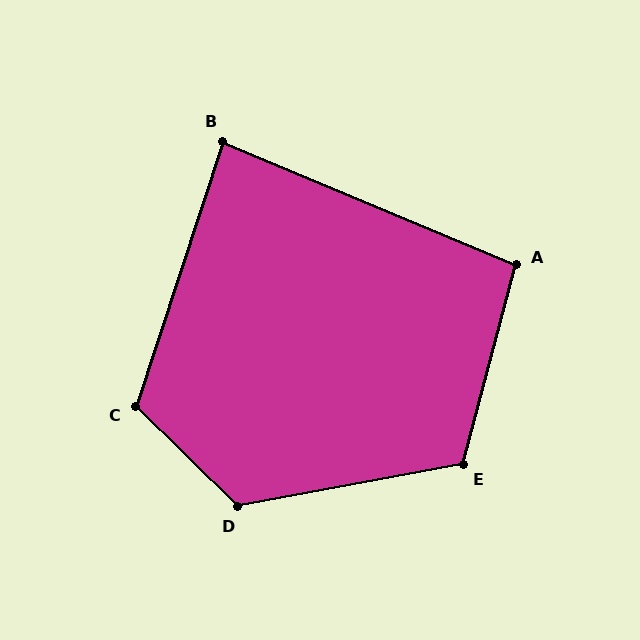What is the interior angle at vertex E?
Approximately 115 degrees (obtuse).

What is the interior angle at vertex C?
Approximately 116 degrees (obtuse).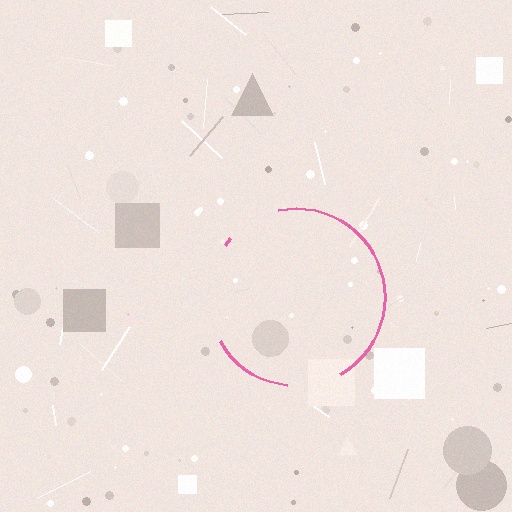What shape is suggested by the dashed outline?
The dashed outline suggests a circle.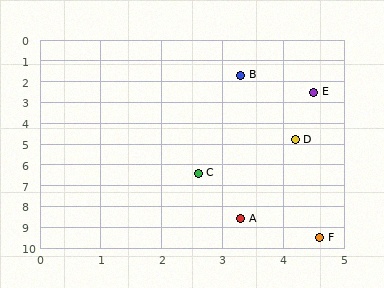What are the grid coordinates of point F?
Point F is at approximately (4.6, 9.5).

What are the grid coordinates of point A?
Point A is at approximately (3.3, 8.6).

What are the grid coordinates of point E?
Point E is at approximately (4.5, 2.5).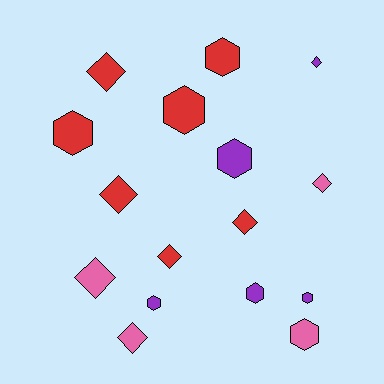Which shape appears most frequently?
Diamond, with 8 objects.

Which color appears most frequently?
Red, with 7 objects.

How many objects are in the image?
There are 16 objects.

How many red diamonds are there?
There are 4 red diamonds.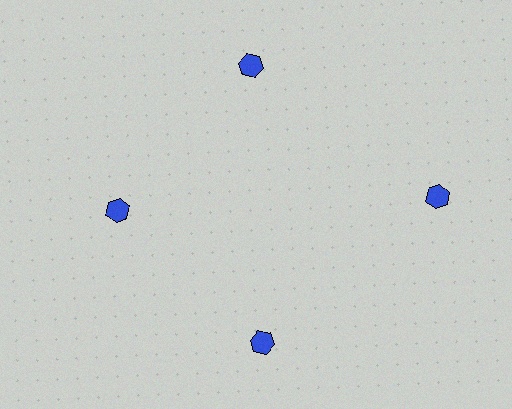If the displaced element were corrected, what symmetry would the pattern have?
It would have 4-fold rotational symmetry — the pattern would map onto itself every 90 degrees.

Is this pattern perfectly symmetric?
No. The 4 blue hexagons are arranged in a ring, but one element near the 3 o'clock position is pushed outward from the center, breaking the 4-fold rotational symmetry.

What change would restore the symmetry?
The symmetry would be restored by moving it inward, back onto the ring so that all 4 hexagons sit at equal angles and equal distance from the center.